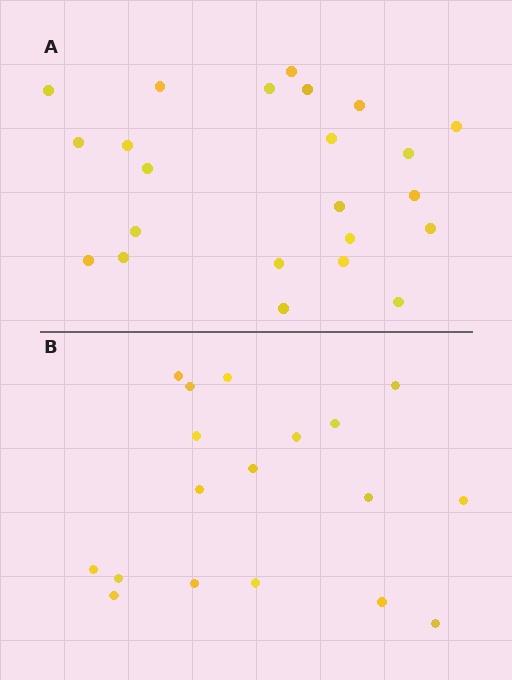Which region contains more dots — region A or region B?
Region A (the top region) has more dots.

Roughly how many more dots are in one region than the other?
Region A has about 5 more dots than region B.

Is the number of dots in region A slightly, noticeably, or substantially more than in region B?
Region A has noticeably more, but not dramatically so. The ratio is roughly 1.3 to 1.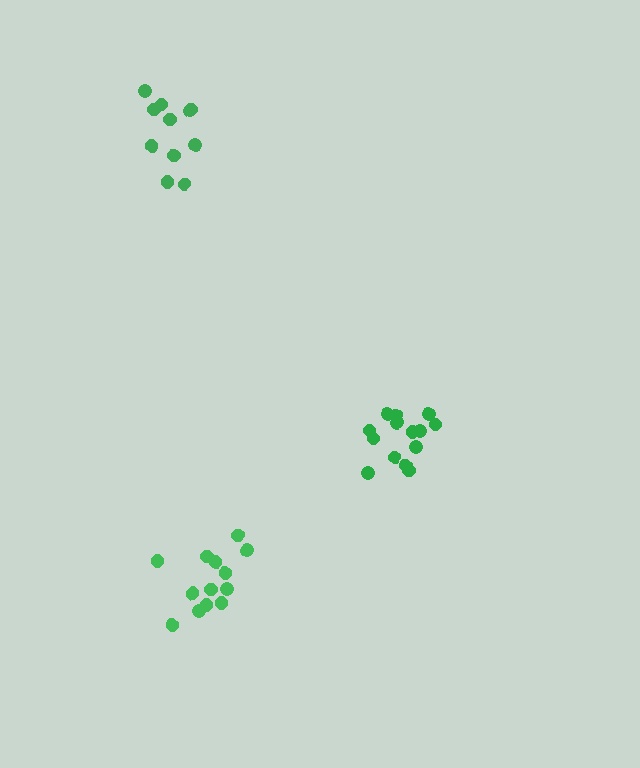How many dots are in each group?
Group 1: 14 dots, Group 2: 13 dots, Group 3: 11 dots (38 total).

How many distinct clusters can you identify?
There are 3 distinct clusters.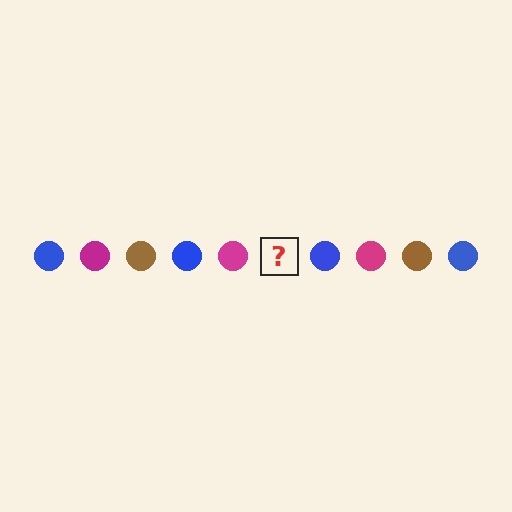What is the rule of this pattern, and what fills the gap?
The rule is that the pattern cycles through blue, magenta, brown circles. The gap should be filled with a brown circle.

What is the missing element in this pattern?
The missing element is a brown circle.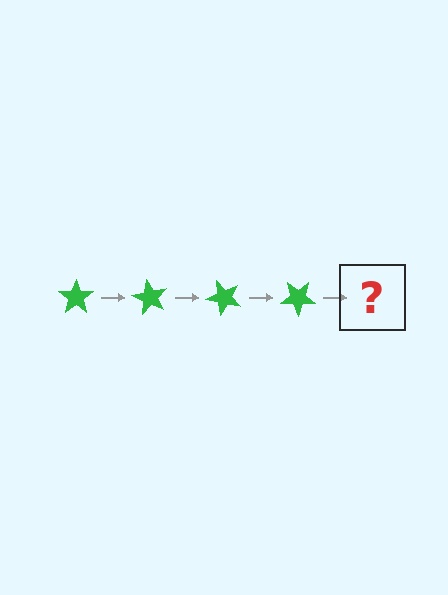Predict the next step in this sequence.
The next step is a green star rotated 240 degrees.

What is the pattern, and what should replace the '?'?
The pattern is that the star rotates 60 degrees each step. The '?' should be a green star rotated 240 degrees.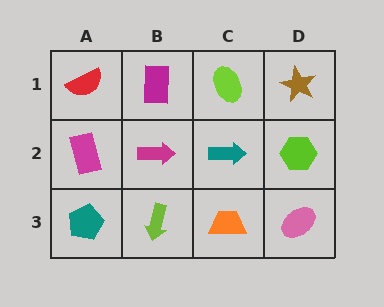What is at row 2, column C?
A teal arrow.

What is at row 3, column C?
An orange trapezoid.